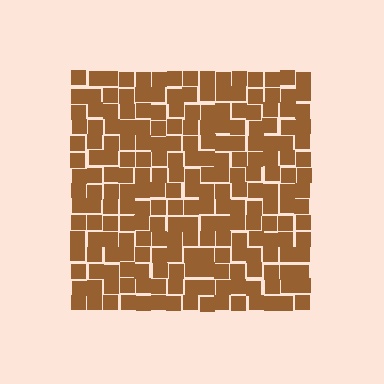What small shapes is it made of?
It is made of small squares.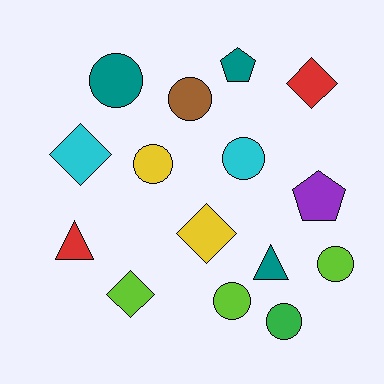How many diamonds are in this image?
There are 4 diamonds.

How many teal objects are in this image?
There are 3 teal objects.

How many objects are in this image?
There are 15 objects.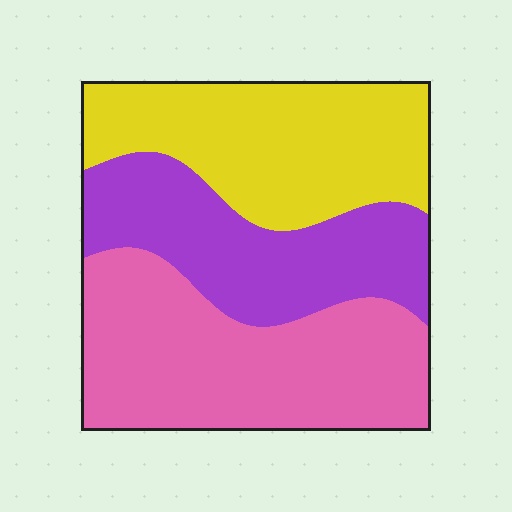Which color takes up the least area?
Purple, at roughly 30%.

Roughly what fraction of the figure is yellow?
Yellow covers about 30% of the figure.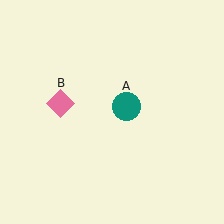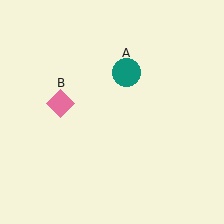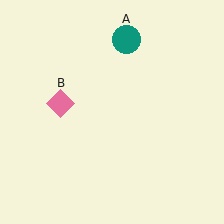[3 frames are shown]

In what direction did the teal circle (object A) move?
The teal circle (object A) moved up.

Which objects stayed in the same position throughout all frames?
Pink diamond (object B) remained stationary.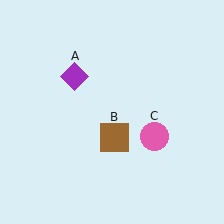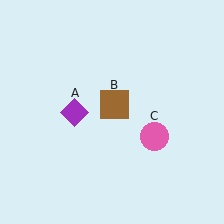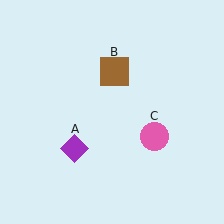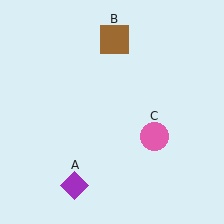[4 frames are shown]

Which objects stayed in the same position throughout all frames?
Pink circle (object C) remained stationary.